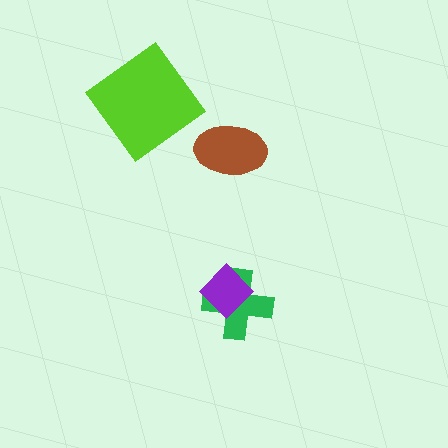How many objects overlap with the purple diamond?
1 object overlaps with the purple diamond.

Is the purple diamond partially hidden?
No, no other shape covers it.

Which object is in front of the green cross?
The purple diamond is in front of the green cross.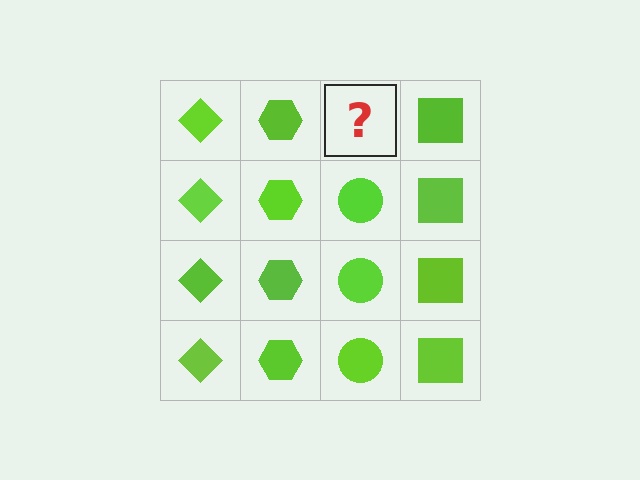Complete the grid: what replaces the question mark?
The question mark should be replaced with a lime circle.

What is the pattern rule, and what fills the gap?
The rule is that each column has a consistent shape. The gap should be filled with a lime circle.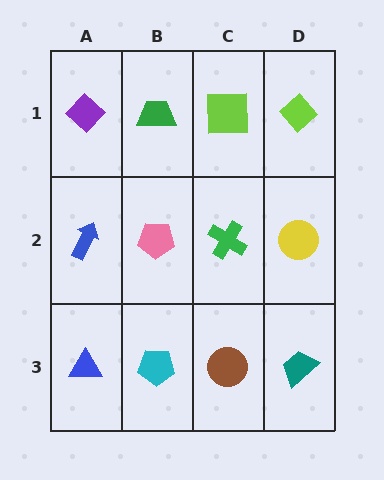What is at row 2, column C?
A green cross.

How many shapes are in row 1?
4 shapes.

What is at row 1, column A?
A purple diamond.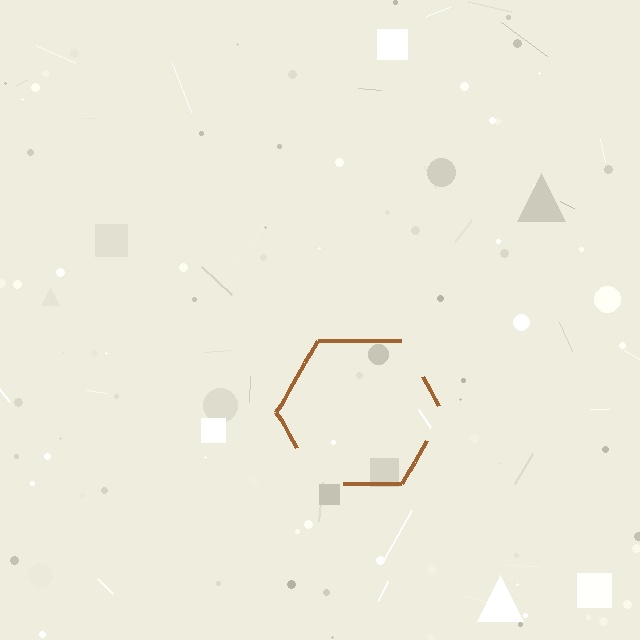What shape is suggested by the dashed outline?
The dashed outline suggests a hexagon.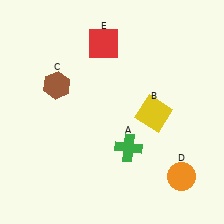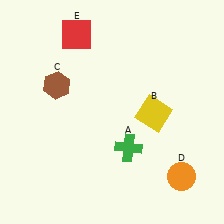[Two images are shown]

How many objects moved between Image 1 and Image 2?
1 object moved between the two images.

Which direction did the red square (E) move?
The red square (E) moved left.